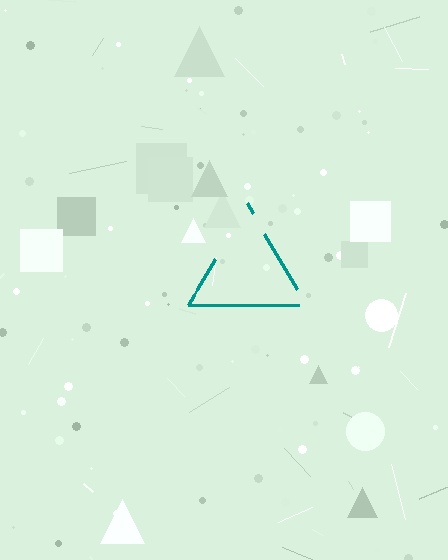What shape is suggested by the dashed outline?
The dashed outline suggests a triangle.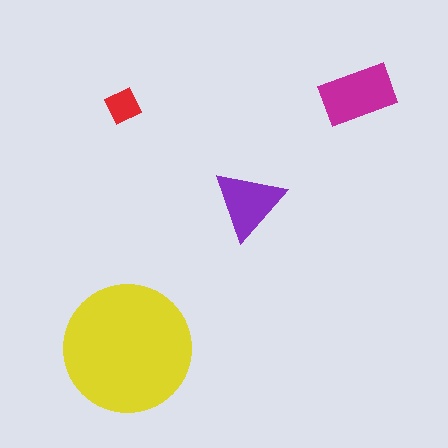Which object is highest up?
The magenta rectangle is topmost.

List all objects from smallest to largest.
The red diamond, the purple triangle, the magenta rectangle, the yellow circle.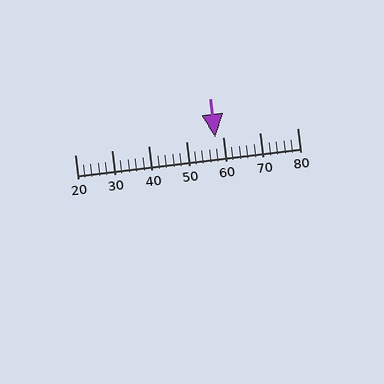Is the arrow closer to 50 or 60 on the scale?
The arrow is closer to 60.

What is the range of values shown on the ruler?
The ruler shows values from 20 to 80.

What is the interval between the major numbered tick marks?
The major tick marks are spaced 10 units apart.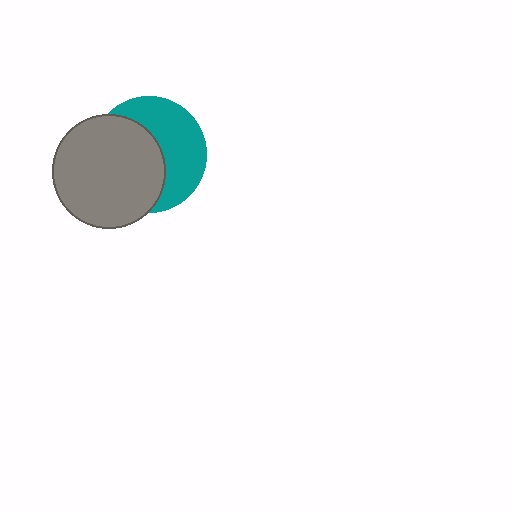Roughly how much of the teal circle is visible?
About half of it is visible (roughly 48%).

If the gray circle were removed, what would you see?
You would see the complete teal circle.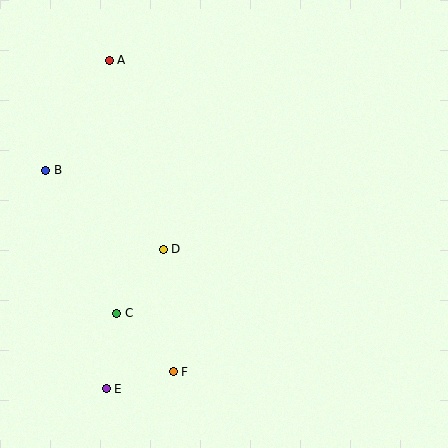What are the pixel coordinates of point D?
Point D is at (163, 249).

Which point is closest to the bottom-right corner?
Point F is closest to the bottom-right corner.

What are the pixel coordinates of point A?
Point A is at (109, 60).